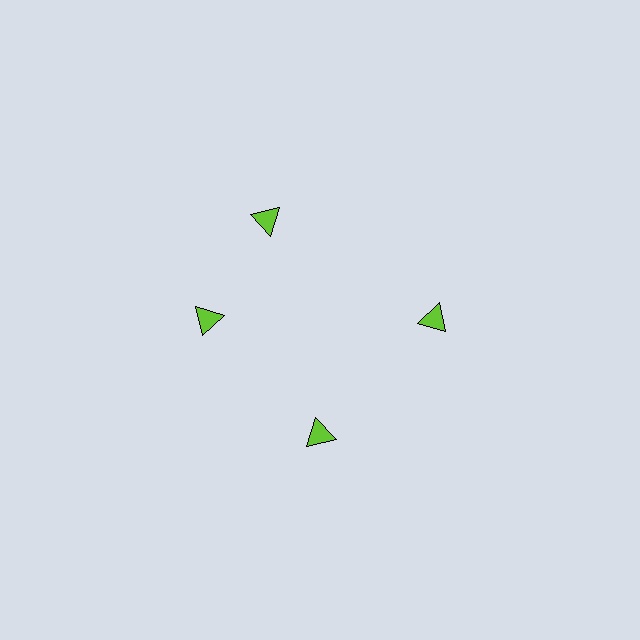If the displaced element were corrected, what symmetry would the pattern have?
It would have 4-fold rotational symmetry — the pattern would map onto itself every 90 degrees.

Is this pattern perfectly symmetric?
No. The 4 lime triangles are arranged in a ring, but one element near the 12 o'clock position is rotated out of alignment along the ring, breaking the 4-fold rotational symmetry.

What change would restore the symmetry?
The symmetry would be restored by rotating it back into even spacing with its neighbors so that all 4 triangles sit at equal angles and equal distance from the center.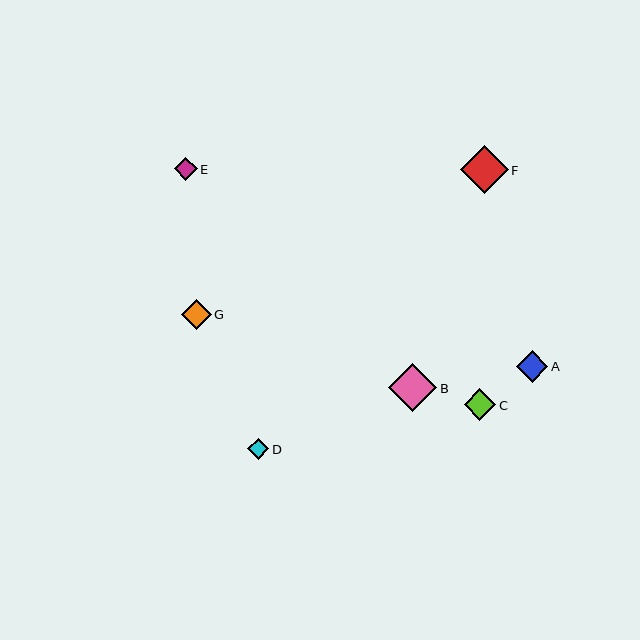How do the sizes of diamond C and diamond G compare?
Diamond C and diamond G are approximately the same size.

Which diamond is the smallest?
Diamond D is the smallest with a size of approximately 21 pixels.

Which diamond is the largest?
Diamond B is the largest with a size of approximately 48 pixels.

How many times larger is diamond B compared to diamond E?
Diamond B is approximately 2.1 times the size of diamond E.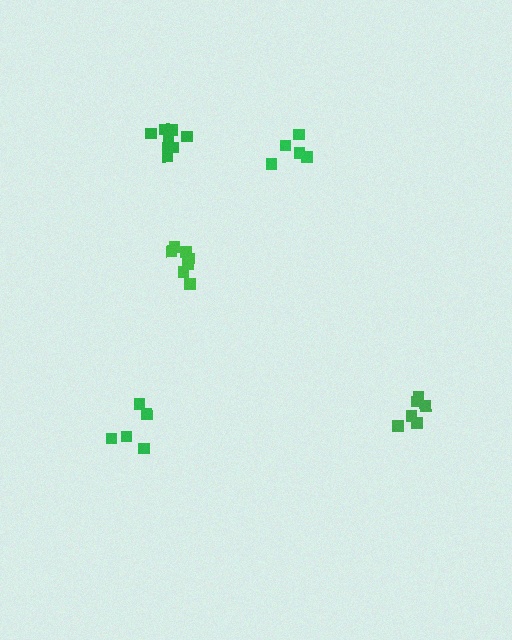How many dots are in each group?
Group 1: 5 dots, Group 2: 7 dots, Group 3: 6 dots, Group 4: 8 dots, Group 5: 5 dots (31 total).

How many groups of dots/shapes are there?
There are 5 groups.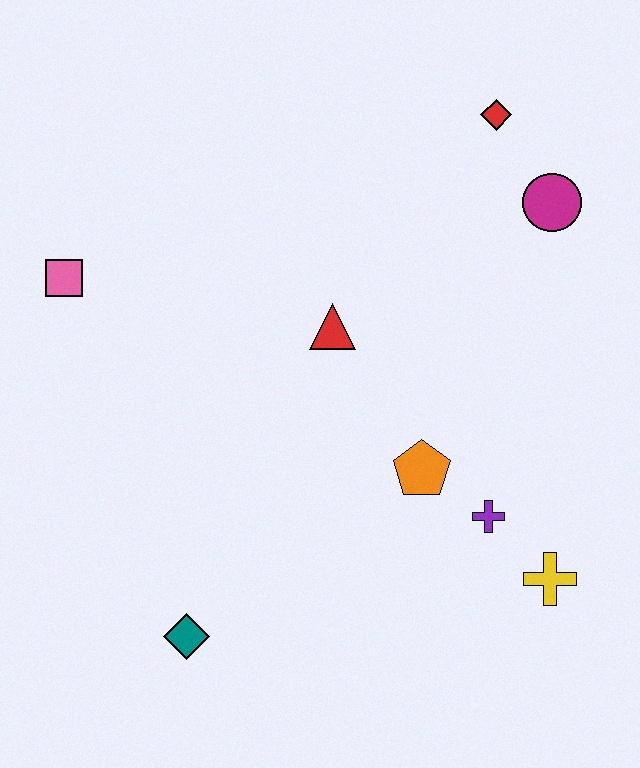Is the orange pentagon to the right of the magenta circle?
No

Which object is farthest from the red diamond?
The teal diamond is farthest from the red diamond.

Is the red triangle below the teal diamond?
No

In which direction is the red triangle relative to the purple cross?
The red triangle is above the purple cross.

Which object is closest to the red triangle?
The orange pentagon is closest to the red triangle.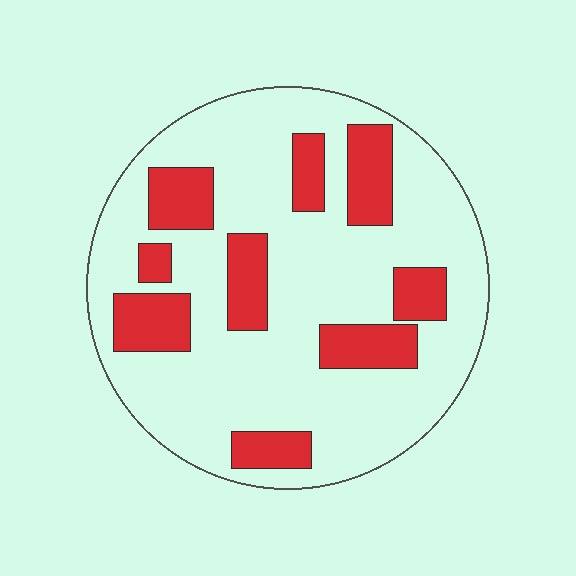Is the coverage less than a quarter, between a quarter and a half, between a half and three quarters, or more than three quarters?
Less than a quarter.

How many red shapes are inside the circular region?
9.